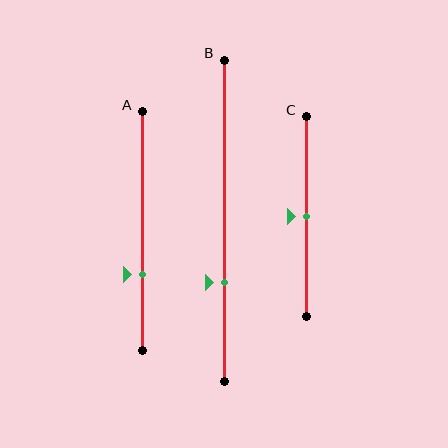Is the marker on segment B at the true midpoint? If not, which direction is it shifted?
No, the marker on segment B is shifted downward by about 19% of the segment length.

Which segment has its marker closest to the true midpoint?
Segment C has its marker closest to the true midpoint.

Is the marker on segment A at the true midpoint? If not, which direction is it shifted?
No, the marker on segment A is shifted downward by about 18% of the segment length.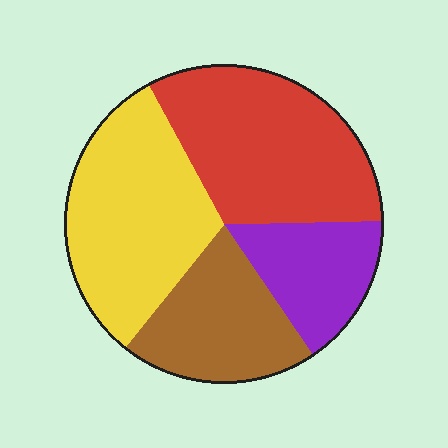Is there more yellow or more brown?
Yellow.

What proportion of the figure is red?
Red takes up about one third (1/3) of the figure.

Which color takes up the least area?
Purple, at roughly 15%.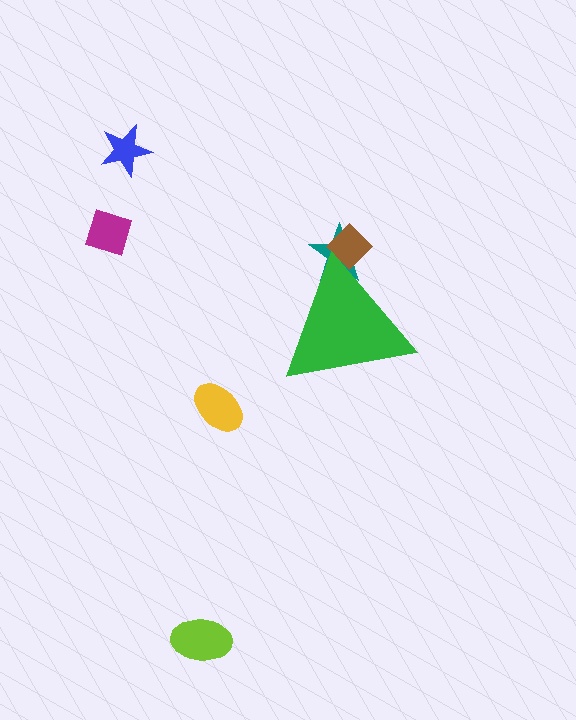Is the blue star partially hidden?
No, the blue star is fully visible.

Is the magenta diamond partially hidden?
No, the magenta diamond is fully visible.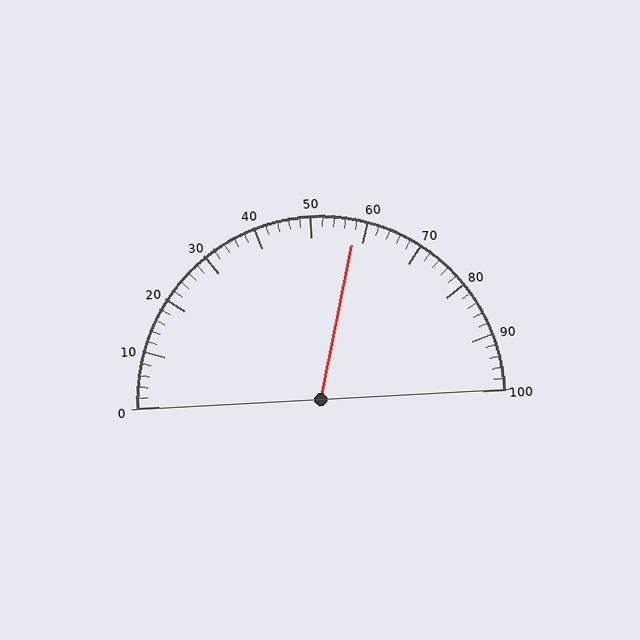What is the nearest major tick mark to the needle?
The nearest major tick mark is 60.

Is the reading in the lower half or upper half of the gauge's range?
The reading is in the upper half of the range (0 to 100).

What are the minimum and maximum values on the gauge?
The gauge ranges from 0 to 100.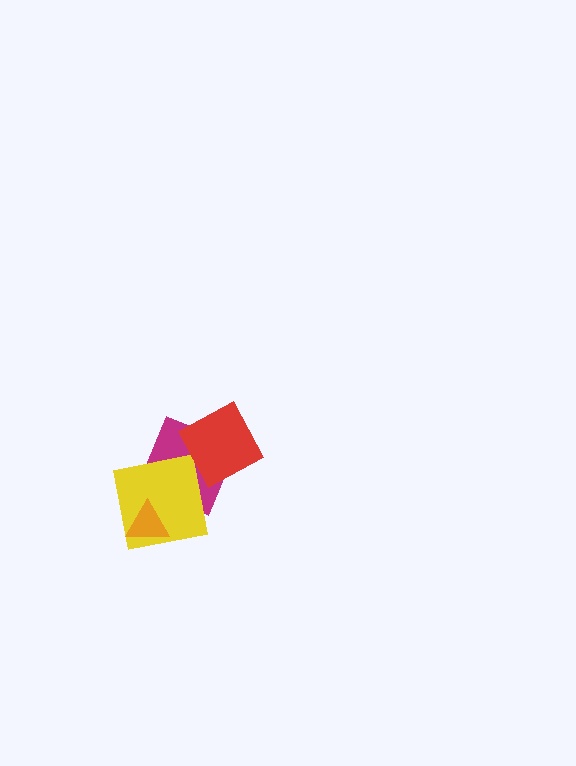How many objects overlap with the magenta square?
2 objects overlap with the magenta square.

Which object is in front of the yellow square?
The orange triangle is in front of the yellow square.